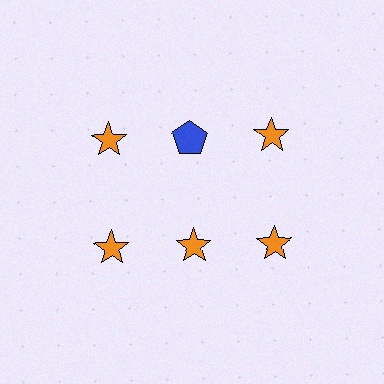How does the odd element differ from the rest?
It differs in both color (blue instead of orange) and shape (pentagon instead of star).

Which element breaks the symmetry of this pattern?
The blue pentagon in the top row, second from left column breaks the symmetry. All other shapes are orange stars.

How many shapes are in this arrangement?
There are 6 shapes arranged in a grid pattern.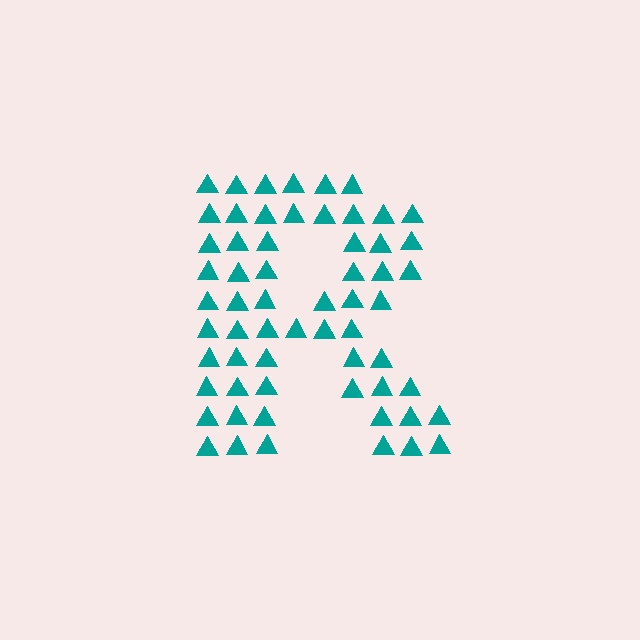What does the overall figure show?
The overall figure shows the letter R.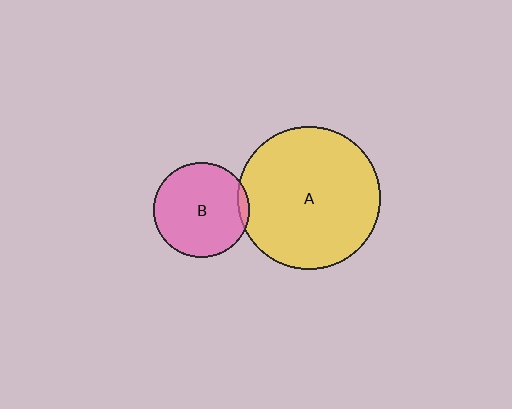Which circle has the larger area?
Circle A (yellow).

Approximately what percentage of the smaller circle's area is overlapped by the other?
Approximately 5%.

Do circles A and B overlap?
Yes.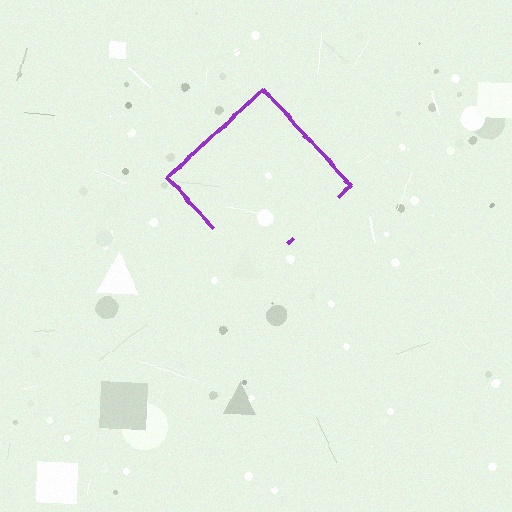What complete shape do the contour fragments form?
The contour fragments form a diamond.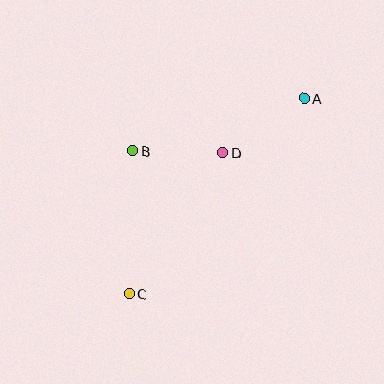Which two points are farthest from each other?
Points A and C are farthest from each other.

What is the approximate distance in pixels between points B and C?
The distance between B and C is approximately 143 pixels.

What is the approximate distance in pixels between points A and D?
The distance between A and D is approximately 98 pixels.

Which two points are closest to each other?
Points B and D are closest to each other.